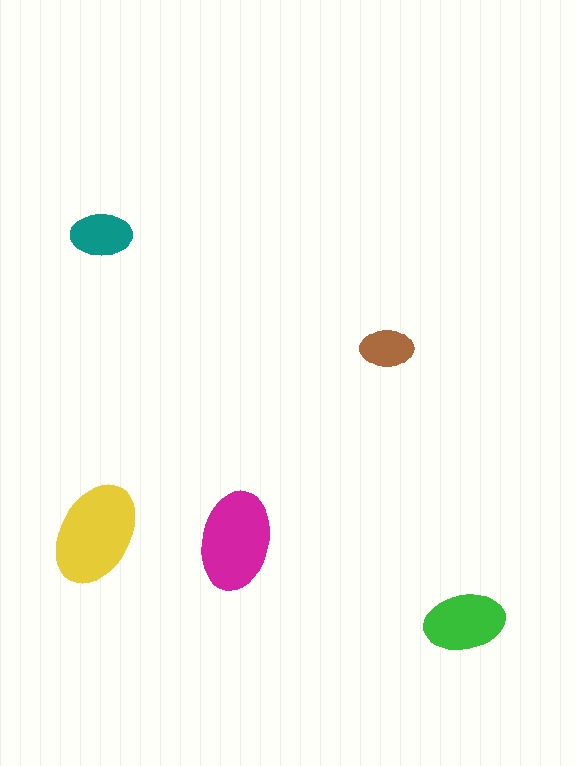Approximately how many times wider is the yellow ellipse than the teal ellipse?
About 1.5 times wider.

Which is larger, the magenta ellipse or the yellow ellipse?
The yellow one.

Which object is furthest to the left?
The yellow ellipse is leftmost.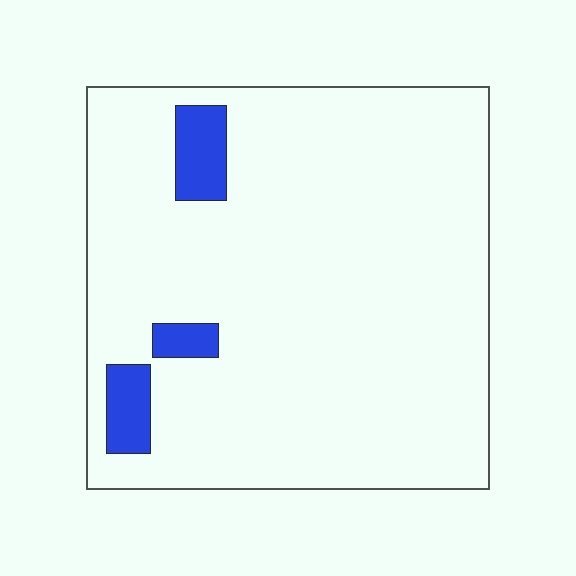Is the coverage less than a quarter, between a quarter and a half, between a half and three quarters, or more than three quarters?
Less than a quarter.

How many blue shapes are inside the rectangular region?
3.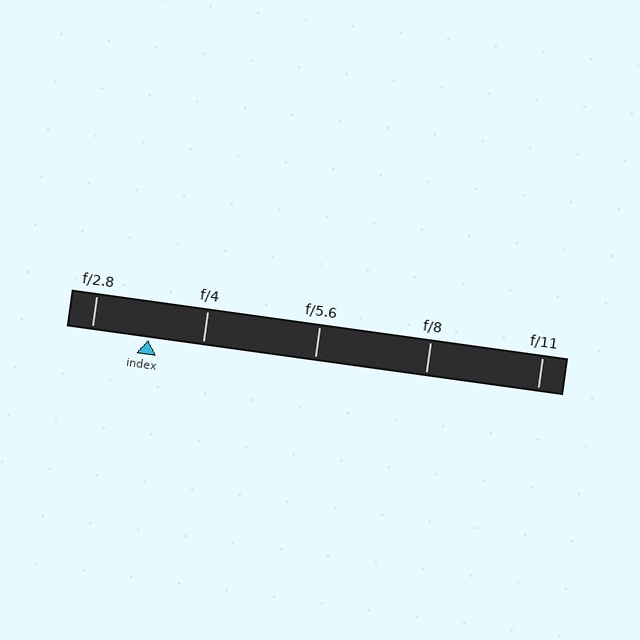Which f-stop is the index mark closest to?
The index mark is closest to f/4.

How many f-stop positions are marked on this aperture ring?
There are 5 f-stop positions marked.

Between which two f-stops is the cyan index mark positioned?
The index mark is between f/2.8 and f/4.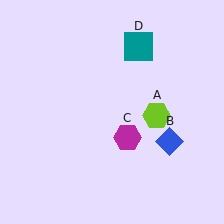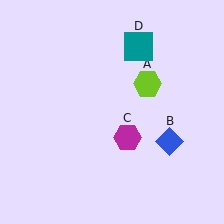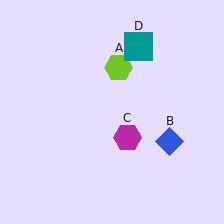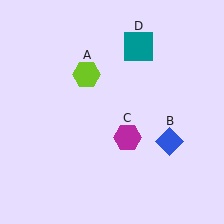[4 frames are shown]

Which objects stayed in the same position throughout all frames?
Blue diamond (object B) and magenta hexagon (object C) and teal square (object D) remained stationary.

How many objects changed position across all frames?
1 object changed position: lime hexagon (object A).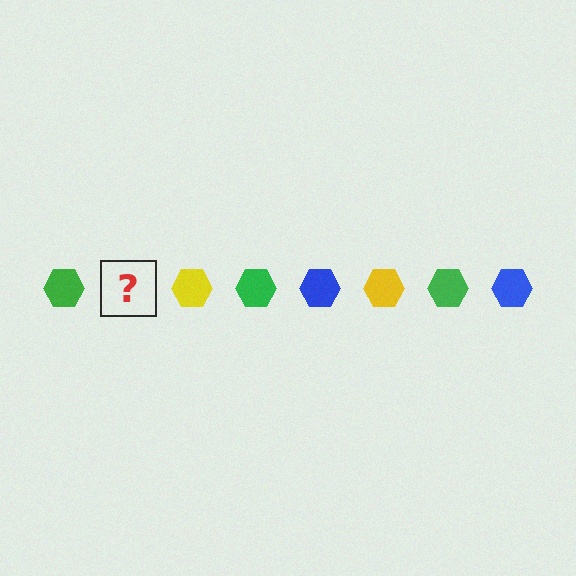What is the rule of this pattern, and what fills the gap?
The rule is that the pattern cycles through green, blue, yellow hexagons. The gap should be filled with a blue hexagon.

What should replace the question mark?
The question mark should be replaced with a blue hexagon.